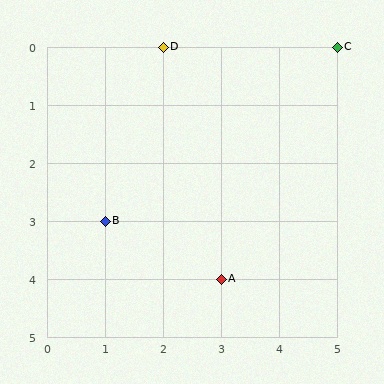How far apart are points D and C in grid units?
Points D and C are 3 columns apart.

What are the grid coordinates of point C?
Point C is at grid coordinates (5, 0).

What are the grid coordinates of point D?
Point D is at grid coordinates (2, 0).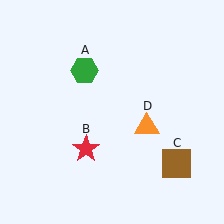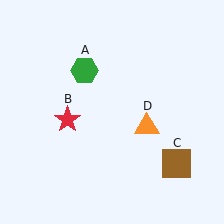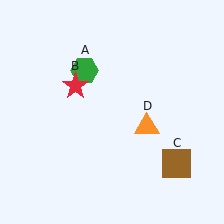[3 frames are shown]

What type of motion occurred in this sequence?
The red star (object B) rotated clockwise around the center of the scene.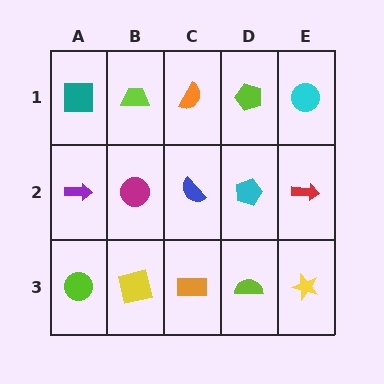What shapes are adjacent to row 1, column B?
A magenta circle (row 2, column B), a teal square (row 1, column A), an orange semicircle (row 1, column C).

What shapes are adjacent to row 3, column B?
A magenta circle (row 2, column B), a lime circle (row 3, column A), an orange rectangle (row 3, column C).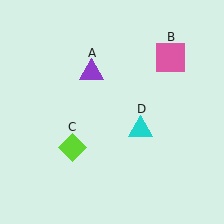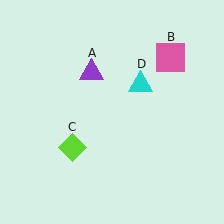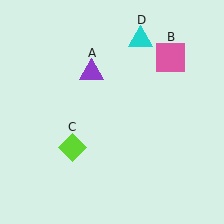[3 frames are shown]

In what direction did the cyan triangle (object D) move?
The cyan triangle (object D) moved up.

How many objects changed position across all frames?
1 object changed position: cyan triangle (object D).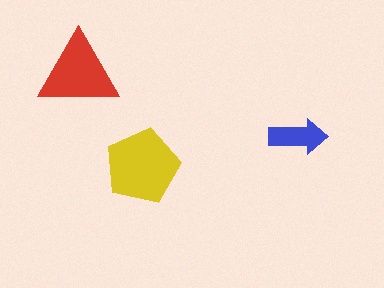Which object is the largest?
The yellow pentagon.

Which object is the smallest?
The blue arrow.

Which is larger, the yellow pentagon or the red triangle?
The yellow pentagon.